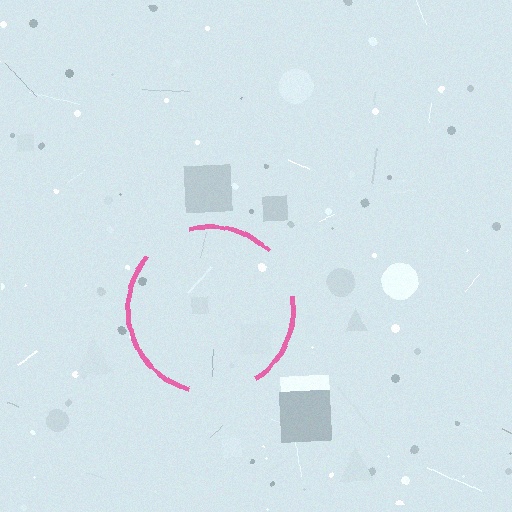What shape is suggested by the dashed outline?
The dashed outline suggests a circle.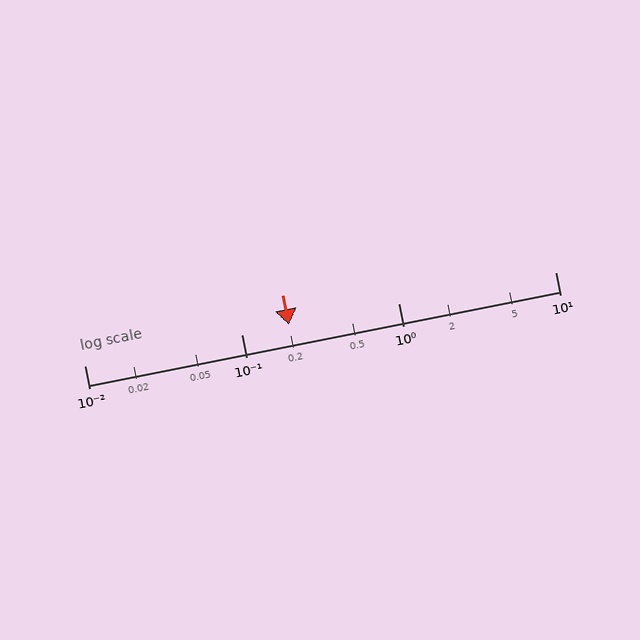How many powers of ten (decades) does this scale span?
The scale spans 3 decades, from 0.01 to 10.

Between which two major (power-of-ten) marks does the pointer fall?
The pointer is between 0.1 and 1.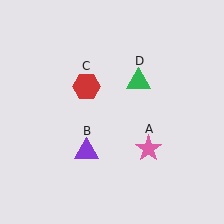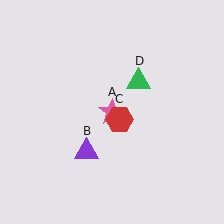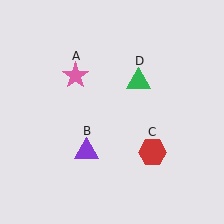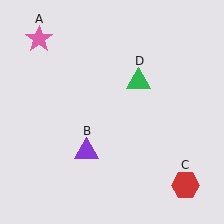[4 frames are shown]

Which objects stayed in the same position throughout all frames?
Purple triangle (object B) and green triangle (object D) remained stationary.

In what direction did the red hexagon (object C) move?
The red hexagon (object C) moved down and to the right.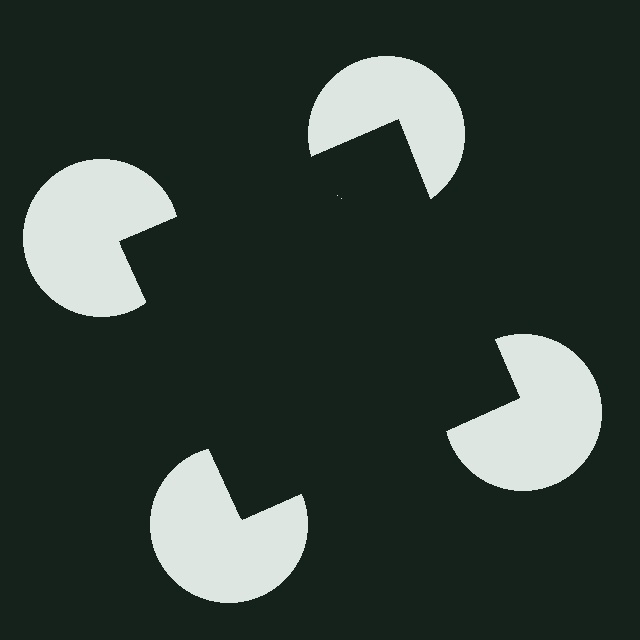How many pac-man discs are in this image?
There are 4 — one at each vertex of the illusory square.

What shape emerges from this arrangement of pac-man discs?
An illusory square — its edges are inferred from the aligned wedge cuts in the pac-man discs, not physically drawn.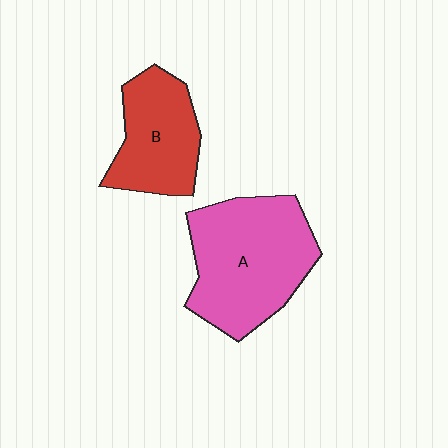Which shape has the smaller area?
Shape B (red).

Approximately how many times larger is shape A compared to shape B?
Approximately 1.5 times.